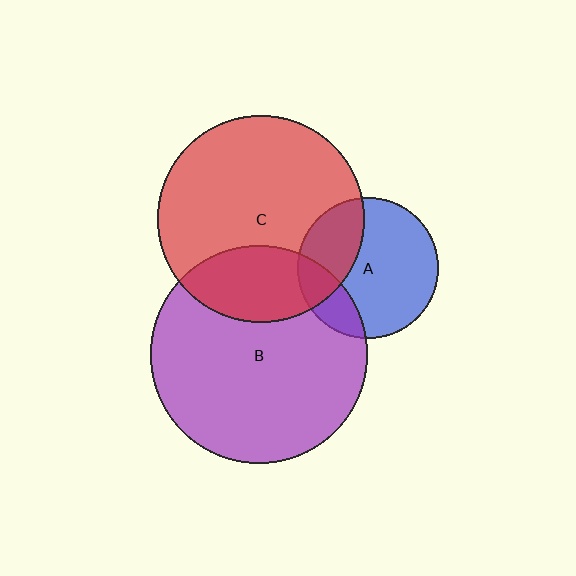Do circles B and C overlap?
Yes.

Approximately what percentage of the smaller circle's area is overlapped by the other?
Approximately 25%.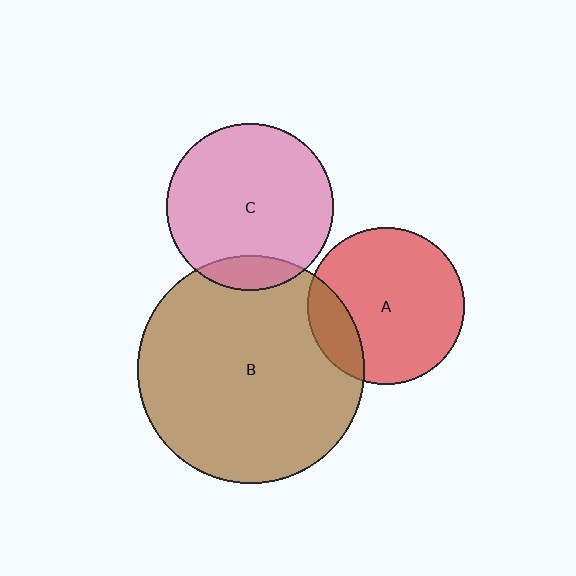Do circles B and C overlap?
Yes.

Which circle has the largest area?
Circle B (brown).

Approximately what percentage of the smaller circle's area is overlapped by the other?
Approximately 10%.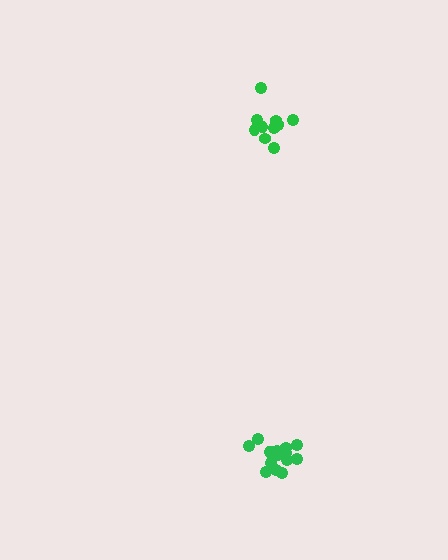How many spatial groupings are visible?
There are 2 spatial groupings.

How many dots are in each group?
Group 1: 15 dots, Group 2: 11 dots (26 total).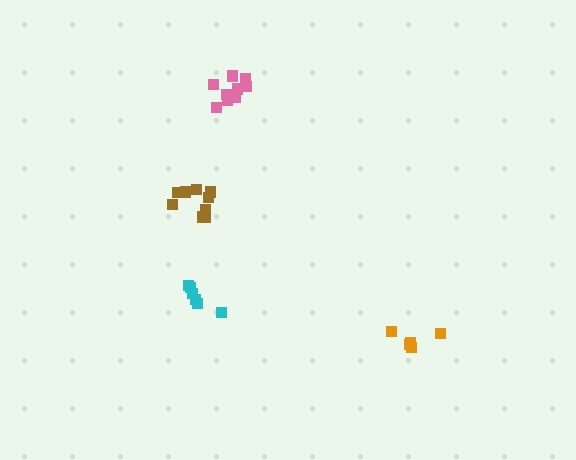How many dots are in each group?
Group 1: 9 dots, Group 2: 5 dots, Group 3: 6 dots, Group 4: 9 dots (29 total).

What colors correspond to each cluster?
The clusters are colored: brown, orange, cyan, pink.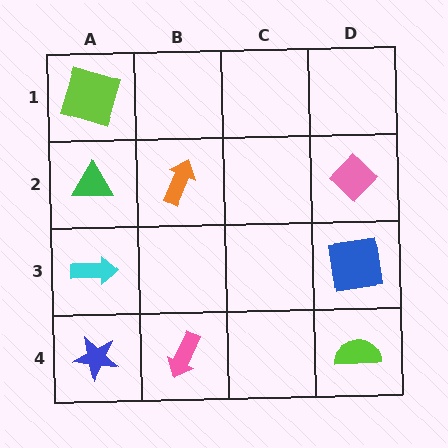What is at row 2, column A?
A green triangle.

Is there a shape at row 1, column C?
No, that cell is empty.